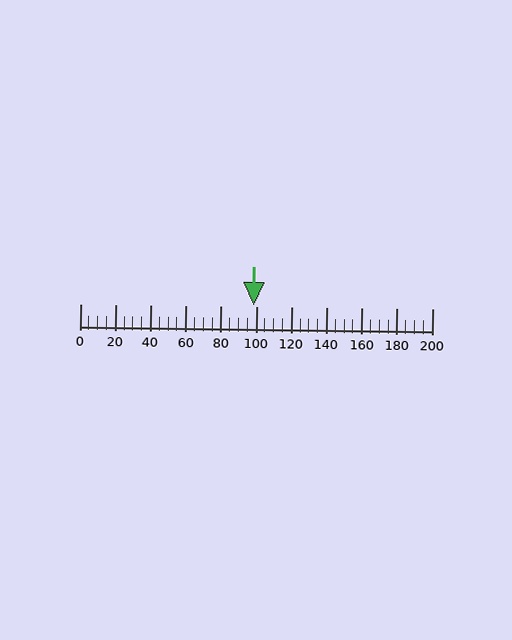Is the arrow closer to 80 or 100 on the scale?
The arrow is closer to 100.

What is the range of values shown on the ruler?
The ruler shows values from 0 to 200.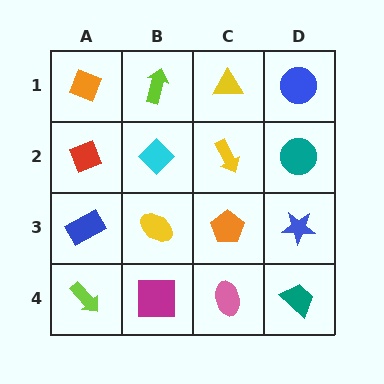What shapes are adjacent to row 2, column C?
A yellow triangle (row 1, column C), an orange pentagon (row 3, column C), a cyan diamond (row 2, column B), a teal circle (row 2, column D).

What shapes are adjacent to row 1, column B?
A cyan diamond (row 2, column B), an orange diamond (row 1, column A), a yellow triangle (row 1, column C).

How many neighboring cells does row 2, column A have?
3.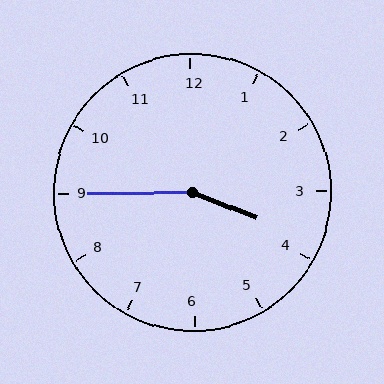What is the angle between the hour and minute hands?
Approximately 158 degrees.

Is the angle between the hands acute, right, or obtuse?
It is obtuse.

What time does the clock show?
3:45.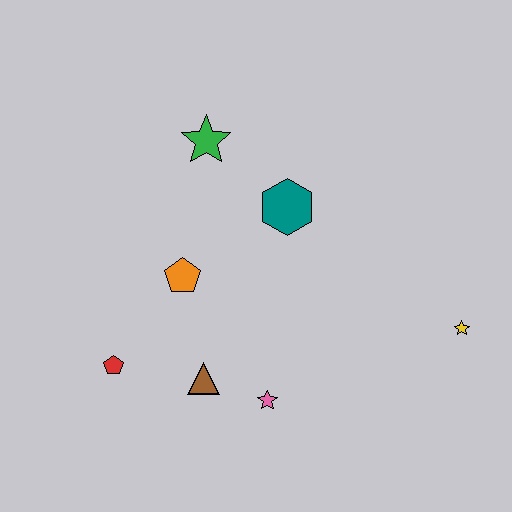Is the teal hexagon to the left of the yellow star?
Yes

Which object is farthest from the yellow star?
The red pentagon is farthest from the yellow star.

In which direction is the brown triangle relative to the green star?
The brown triangle is below the green star.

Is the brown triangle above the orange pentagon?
No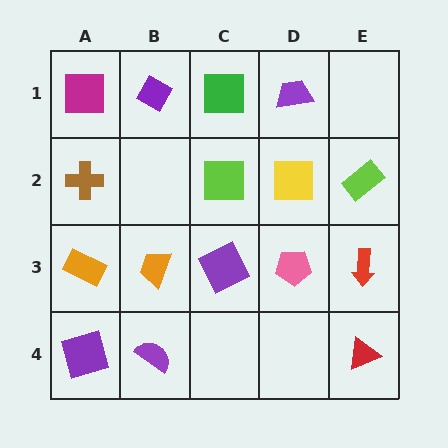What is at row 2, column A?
A brown cross.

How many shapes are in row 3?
5 shapes.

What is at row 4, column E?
A red triangle.